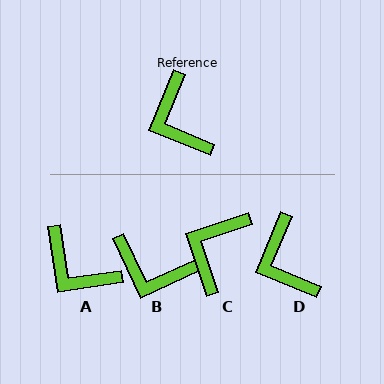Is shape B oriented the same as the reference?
No, it is off by about 47 degrees.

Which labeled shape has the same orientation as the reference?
D.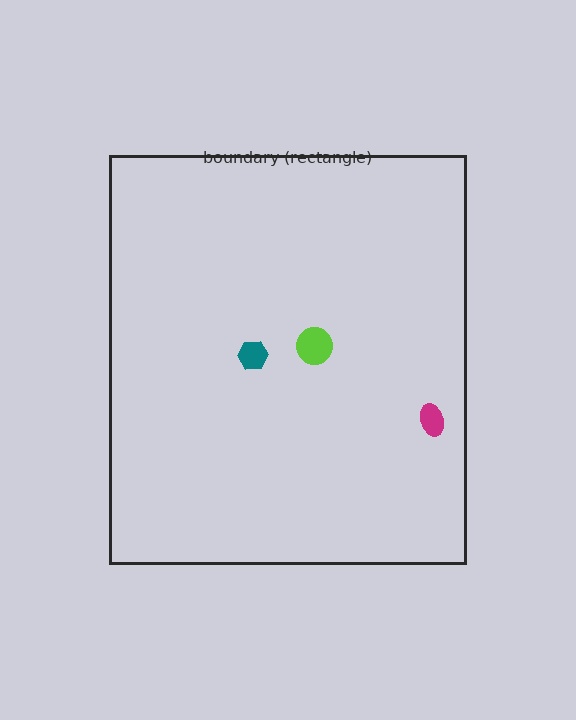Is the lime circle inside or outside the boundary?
Inside.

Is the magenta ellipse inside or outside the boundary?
Inside.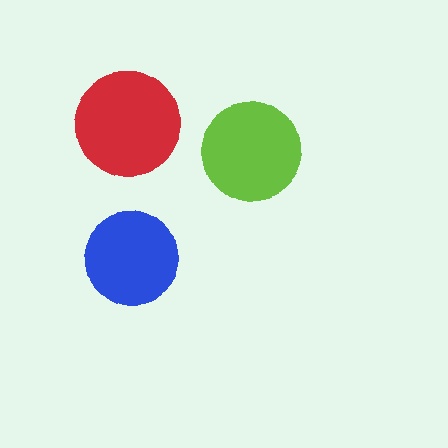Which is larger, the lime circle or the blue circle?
The lime one.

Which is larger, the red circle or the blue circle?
The red one.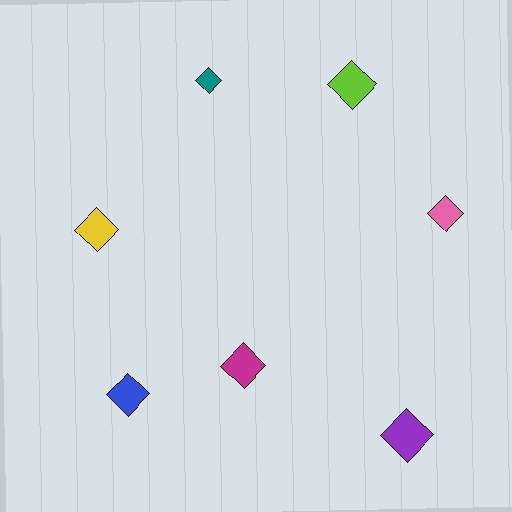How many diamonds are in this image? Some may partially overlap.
There are 7 diamonds.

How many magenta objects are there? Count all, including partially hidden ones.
There is 1 magenta object.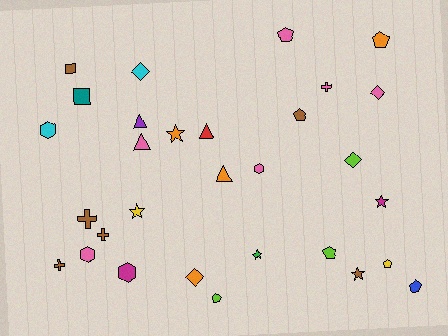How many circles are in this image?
There are no circles.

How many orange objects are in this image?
There are 4 orange objects.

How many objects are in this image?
There are 30 objects.